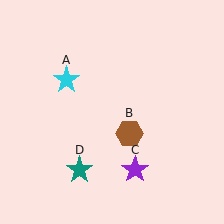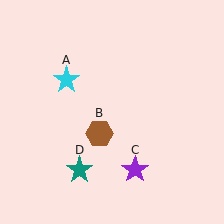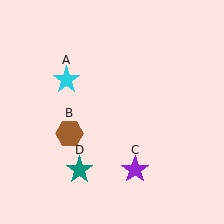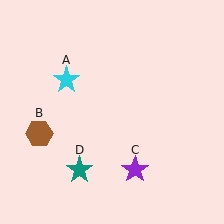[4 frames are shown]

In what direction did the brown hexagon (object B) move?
The brown hexagon (object B) moved left.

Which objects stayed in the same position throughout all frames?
Cyan star (object A) and purple star (object C) and teal star (object D) remained stationary.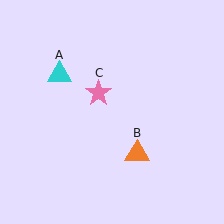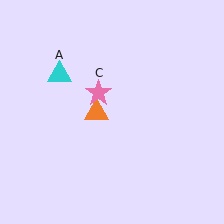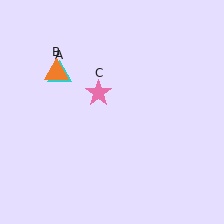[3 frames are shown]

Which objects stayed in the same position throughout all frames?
Cyan triangle (object A) and pink star (object C) remained stationary.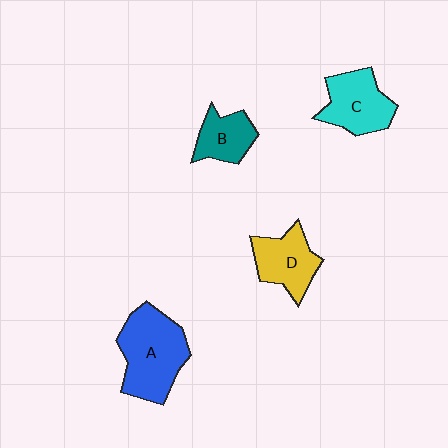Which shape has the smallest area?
Shape B (teal).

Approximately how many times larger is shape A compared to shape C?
Approximately 1.4 times.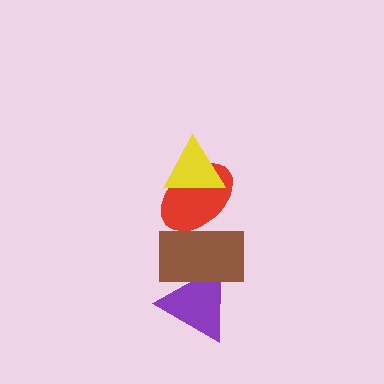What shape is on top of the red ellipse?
The yellow triangle is on top of the red ellipse.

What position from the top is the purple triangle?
The purple triangle is 4th from the top.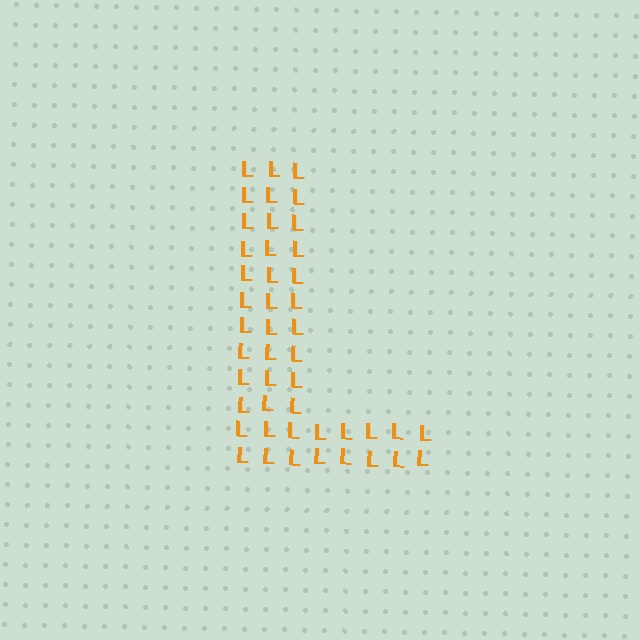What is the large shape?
The large shape is the letter L.